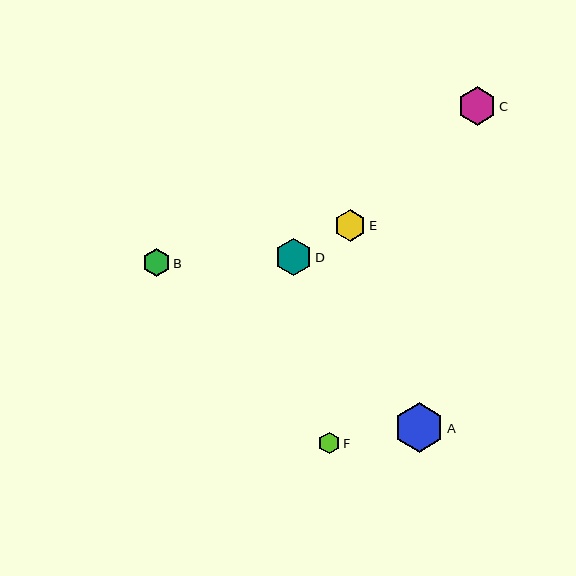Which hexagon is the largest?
Hexagon A is the largest with a size of approximately 50 pixels.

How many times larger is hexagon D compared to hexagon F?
Hexagon D is approximately 1.7 times the size of hexagon F.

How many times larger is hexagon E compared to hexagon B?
Hexagon E is approximately 1.1 times the size of hexagon B.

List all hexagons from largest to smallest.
From largest to smallest: A, C, D, E, B, F.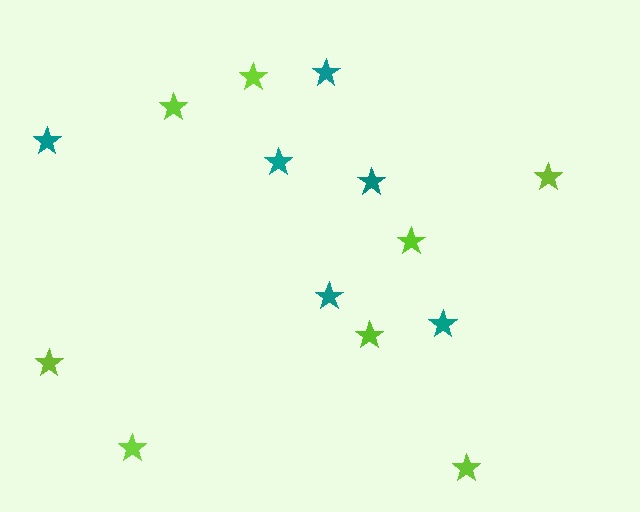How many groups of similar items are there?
There are 2 groups: one group of lime stars (8) and one group of teal stars (6).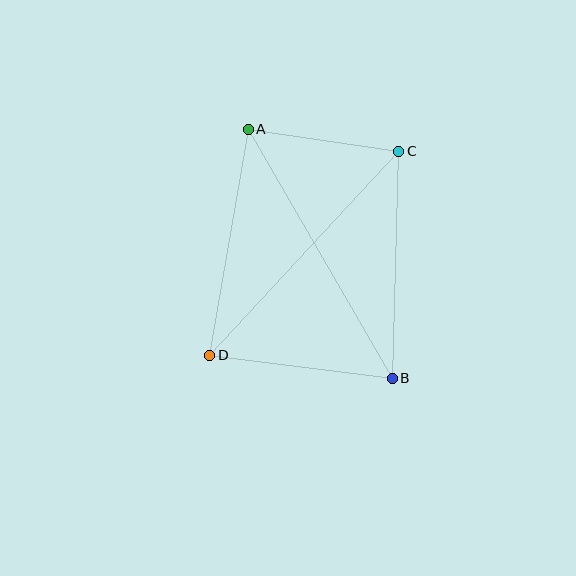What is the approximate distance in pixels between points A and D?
The distance between A and D is approximately 230 pixels.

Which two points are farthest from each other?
Points A and B are farthest from each other.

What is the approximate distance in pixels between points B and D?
The distance between B and D is approximately 184 pixels.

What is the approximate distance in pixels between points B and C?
The distance between B and C is approximately 227 pixels.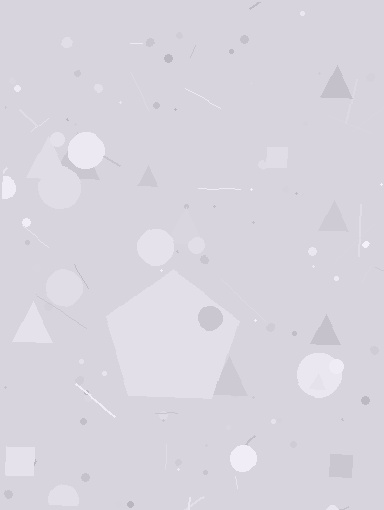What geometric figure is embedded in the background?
A pentagon is embedded in the background.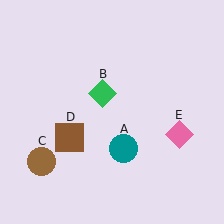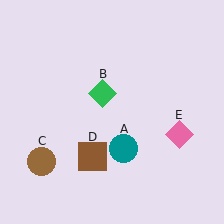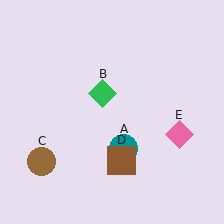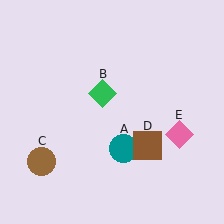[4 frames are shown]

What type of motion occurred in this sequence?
The brown square (object D) rotated counterclockwise around the center of the scene.